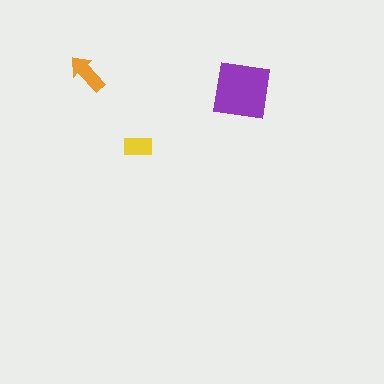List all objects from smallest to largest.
The yellow rectangle, the orange arrow, the purple square.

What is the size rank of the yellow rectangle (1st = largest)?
3rd.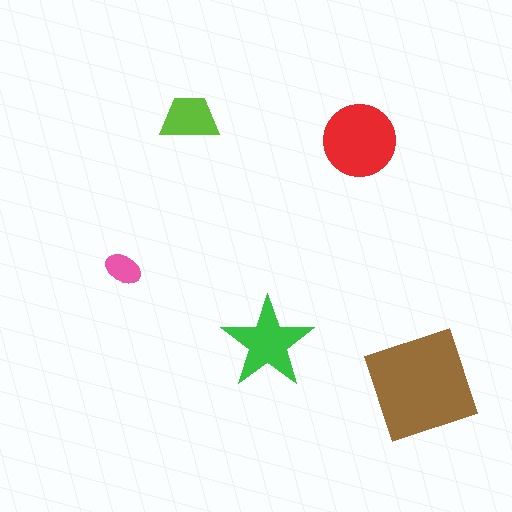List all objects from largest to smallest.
The brown square, the red circle, the green star, the lime trapezoid, the pink ellipse.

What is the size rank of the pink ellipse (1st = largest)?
5th.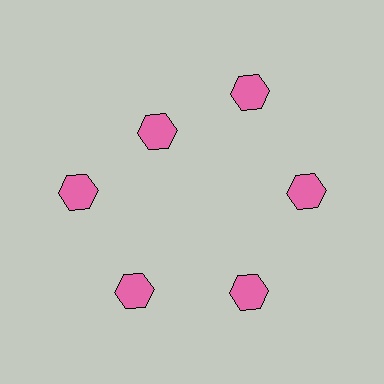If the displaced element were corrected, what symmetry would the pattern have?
It would have 6-fold rotational symmetry — the pattern would map onto itself every 60 degrees.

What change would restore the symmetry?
The symmetry would be restored by moving it outward, back onto the ring so that all 6 hexagons sit at equal angles and equal distance from the center.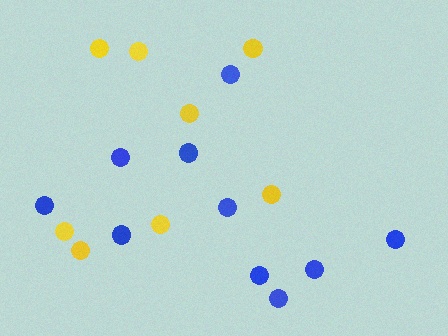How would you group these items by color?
There are 2 groups: one group of blue circles (10) and one group of yellow circles (8).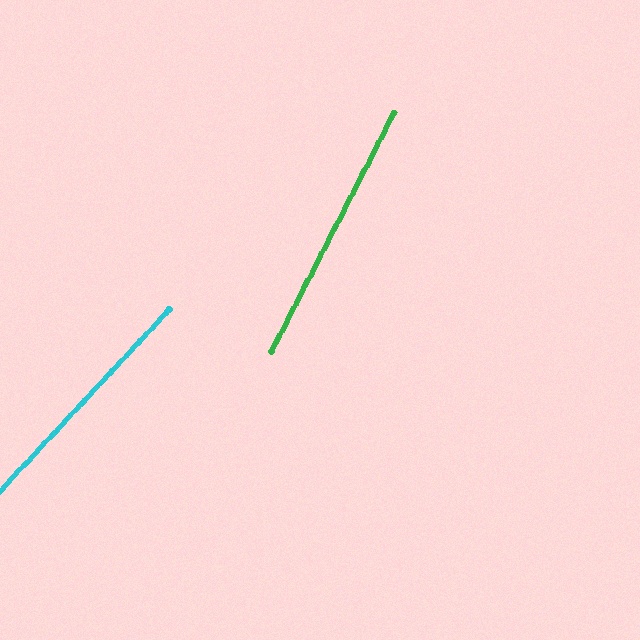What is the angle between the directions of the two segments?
Approximately 16 degrees.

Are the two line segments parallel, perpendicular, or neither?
Neither parallel nor perpendicular — they differ by about 16°.